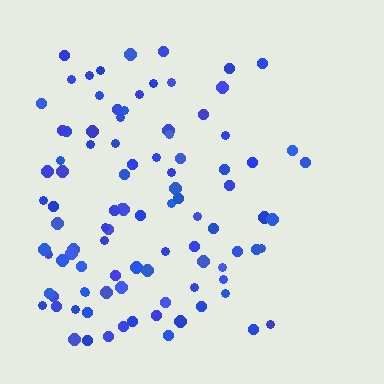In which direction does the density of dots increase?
From right to left, with the left side densest.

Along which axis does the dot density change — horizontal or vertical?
Horizontal.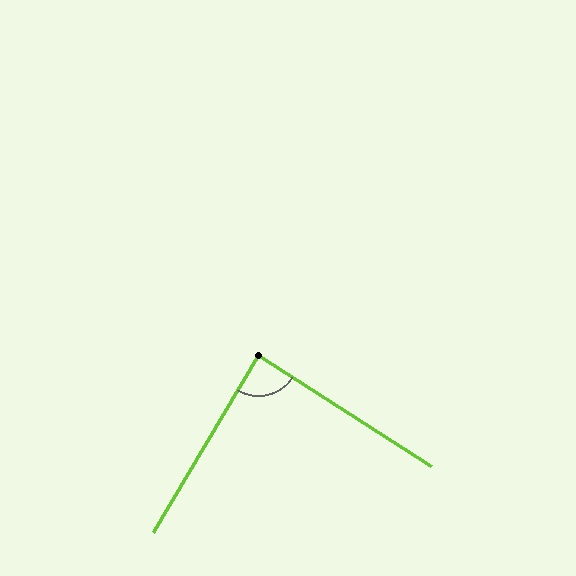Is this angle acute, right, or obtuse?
It is approximately a right angle.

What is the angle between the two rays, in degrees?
Approximately 88 degrees.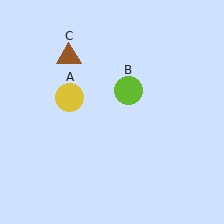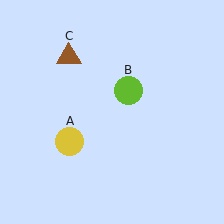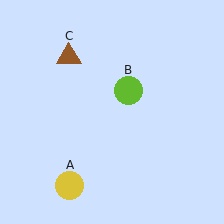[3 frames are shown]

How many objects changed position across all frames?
1 object changed position: yellow circle (object A).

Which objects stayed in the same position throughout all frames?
Lime circle (object B) and brown triangle (object C) remained stationary.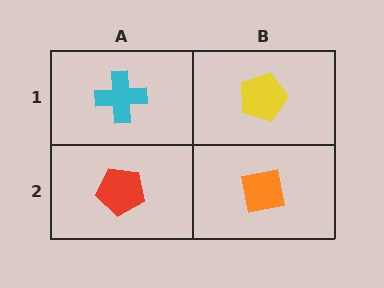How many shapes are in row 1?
2 shapes.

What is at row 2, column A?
A red pentagon.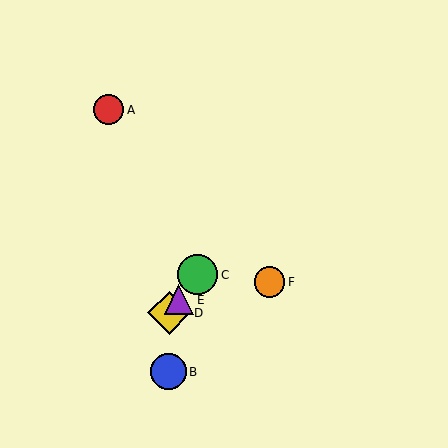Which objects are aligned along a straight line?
Objects C, D, E are aligned along a straight line.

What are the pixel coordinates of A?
Object A is at (108, 110).